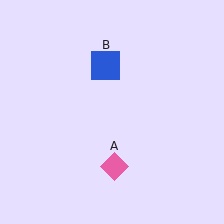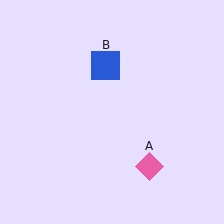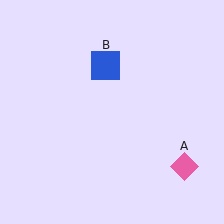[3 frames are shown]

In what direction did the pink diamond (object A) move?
The pink diamond (object A) moved right.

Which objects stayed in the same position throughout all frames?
Blue square (object B) remained stationary.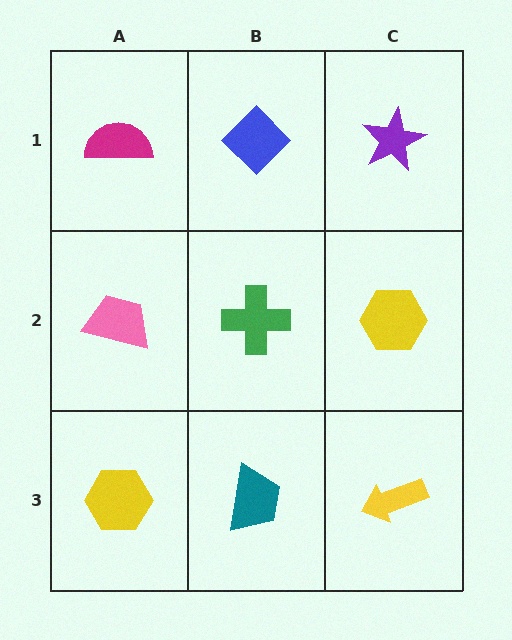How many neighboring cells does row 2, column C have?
3.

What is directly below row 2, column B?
A teal trapezoid.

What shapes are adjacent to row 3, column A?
A pink trapezoid (row 2, column A), a teal trapezoid (row 3, column B).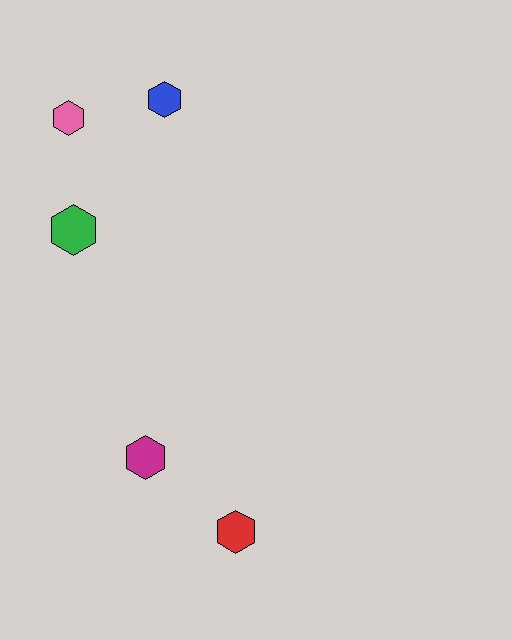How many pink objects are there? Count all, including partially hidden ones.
There is 1 pink object.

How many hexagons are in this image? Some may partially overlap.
There are 5 hexagons.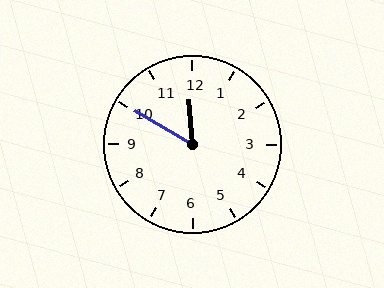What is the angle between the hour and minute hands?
Approximately 55 degrees.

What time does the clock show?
11:50.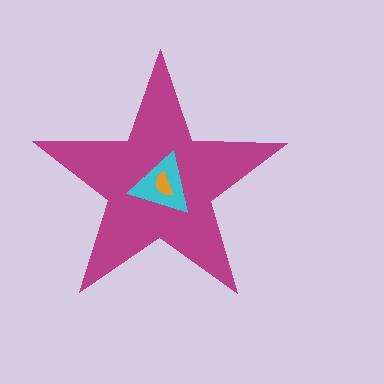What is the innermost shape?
The orange semicircle.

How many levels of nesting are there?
3.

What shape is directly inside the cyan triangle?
The orange semicircle.